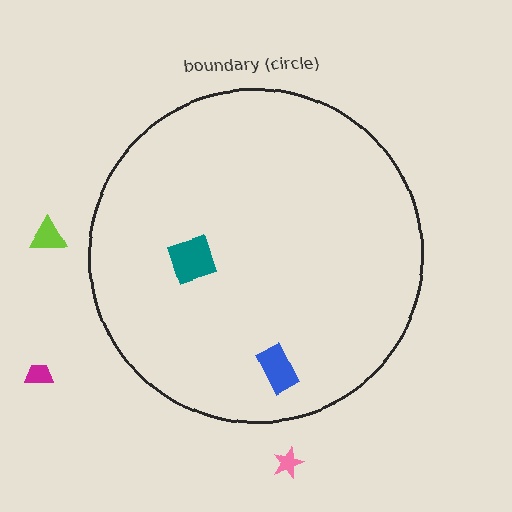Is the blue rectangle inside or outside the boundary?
Inside.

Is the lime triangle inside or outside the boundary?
Outside.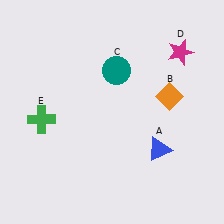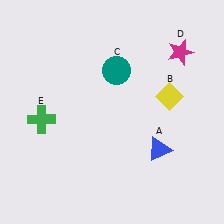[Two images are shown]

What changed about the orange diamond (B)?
In Image 1, B is orange. In Image 2, it changed to yellow.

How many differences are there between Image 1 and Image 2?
There is 1 difference between the two images.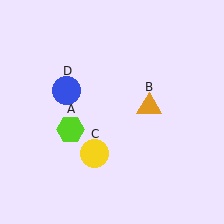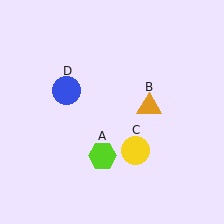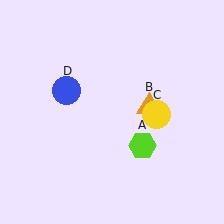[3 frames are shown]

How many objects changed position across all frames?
2 objects changed position: lime hexagon (object A), yellow circle (object C).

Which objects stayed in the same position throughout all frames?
Orange triangle (object B) and blue circle (object D) remained stationary.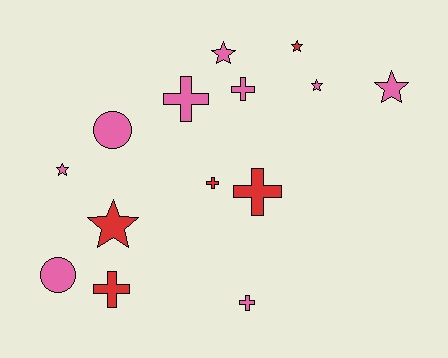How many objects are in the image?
There are 14 objects.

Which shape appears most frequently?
Cross, with 6 objects.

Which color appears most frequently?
Pink, with 9 objects.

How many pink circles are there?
There are 2 pink circles.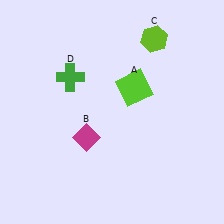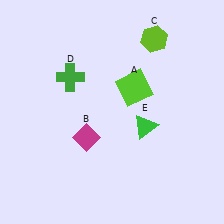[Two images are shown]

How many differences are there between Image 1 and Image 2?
There is 1 difference between the two images.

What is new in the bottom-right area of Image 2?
A green triangle (E) was added in the bottom-right area of Image 2.